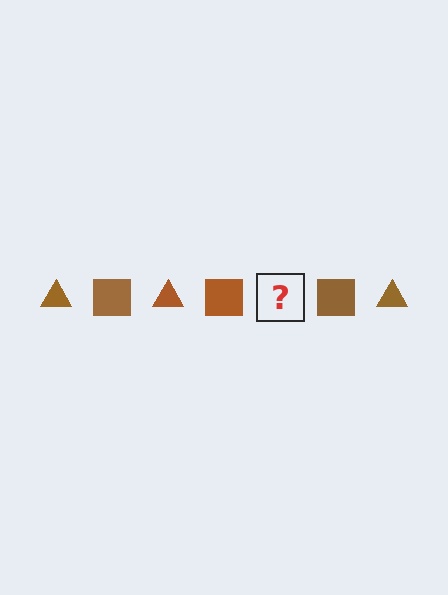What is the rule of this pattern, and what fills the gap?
The rule is that the pattern cycles through triangle, square shapes in brown. The gap should be filled with a brown triangle.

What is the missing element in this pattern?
The missing element is a brown triangle.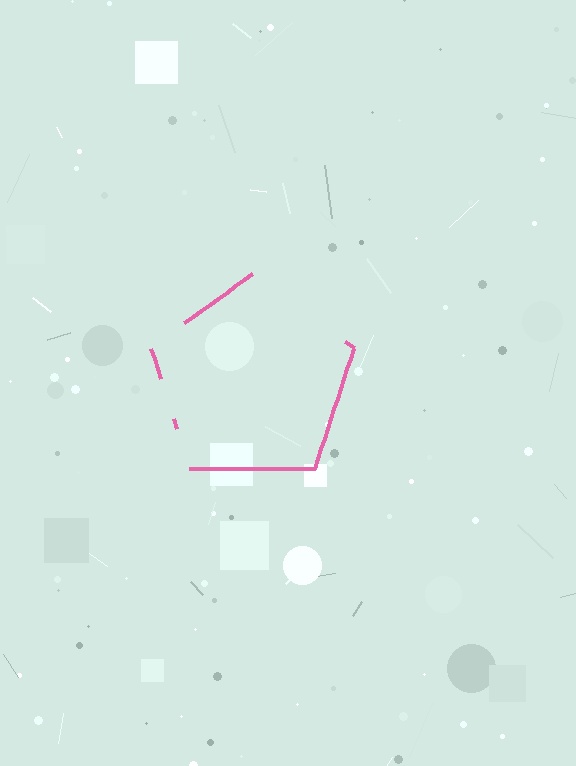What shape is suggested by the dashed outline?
The dashed outline suggests a pentagon.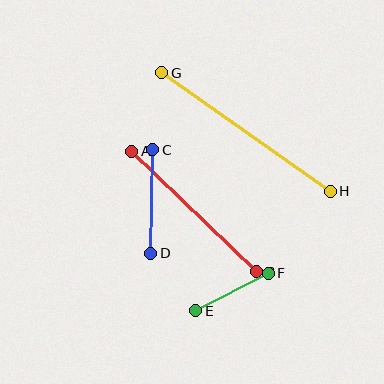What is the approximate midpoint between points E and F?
The midpoint is at approximately (232, 292) pixels.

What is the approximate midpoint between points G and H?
The midpoint is at approximately (246, 132) pixels.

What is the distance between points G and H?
The distance is approximately 206 pixels.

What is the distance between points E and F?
The distance is approximately 82 pixels.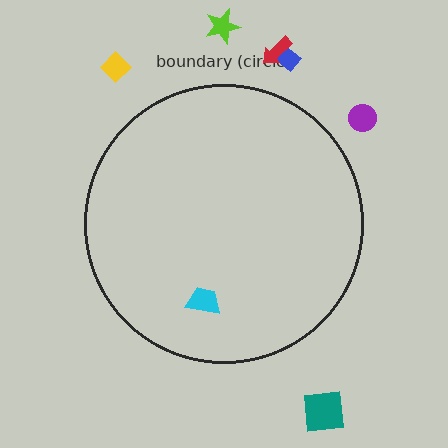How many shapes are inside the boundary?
1 inside, 6 outside.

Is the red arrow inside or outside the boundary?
Outside.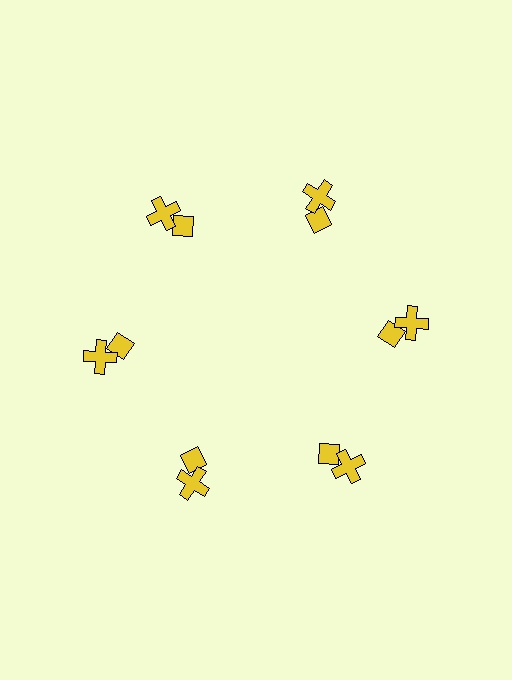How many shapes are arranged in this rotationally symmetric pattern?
There are 12 shapes, arranged in 6 groups of 2.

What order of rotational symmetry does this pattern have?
This pattern has 6-fold rotational symmetry.